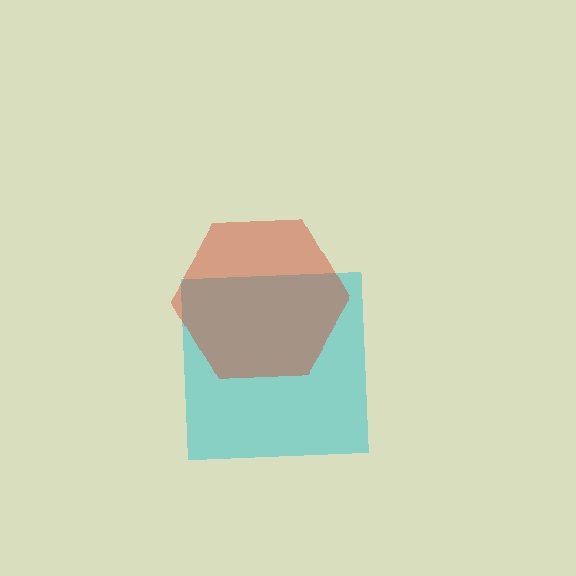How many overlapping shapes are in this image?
There are 2 overlapping shapes in the image.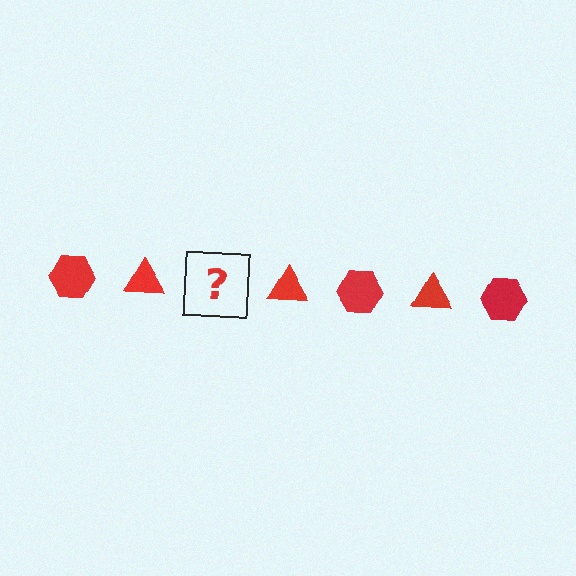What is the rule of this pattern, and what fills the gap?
The rule is that the pattern cycles through hexagon, triangle shapes in red. The gap should be filled with a red hexagon.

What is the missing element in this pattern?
The missing element is a red hexagon.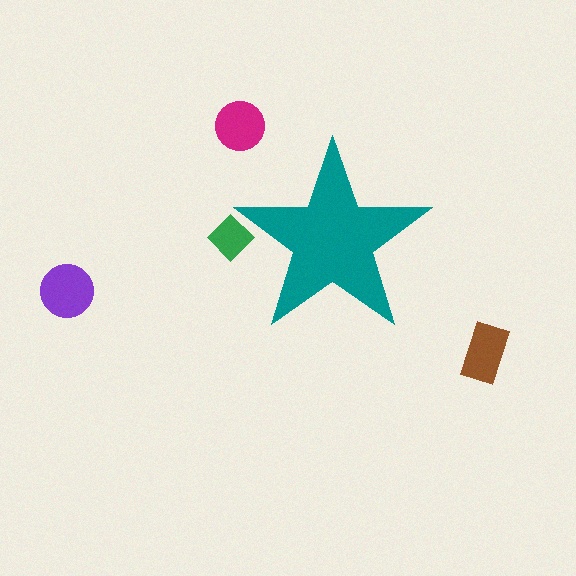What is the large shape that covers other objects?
A teal star.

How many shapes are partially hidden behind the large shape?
1 shape is partially hidden.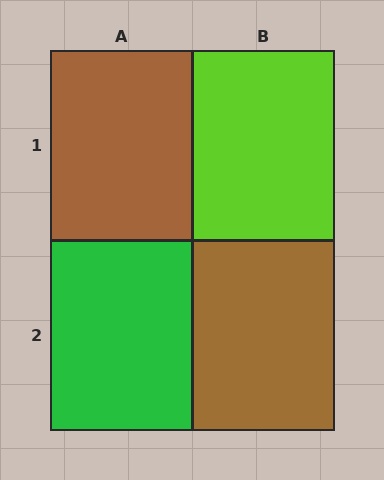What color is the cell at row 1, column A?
Brown.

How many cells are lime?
1 cell is lime.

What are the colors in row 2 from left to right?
Green, brown.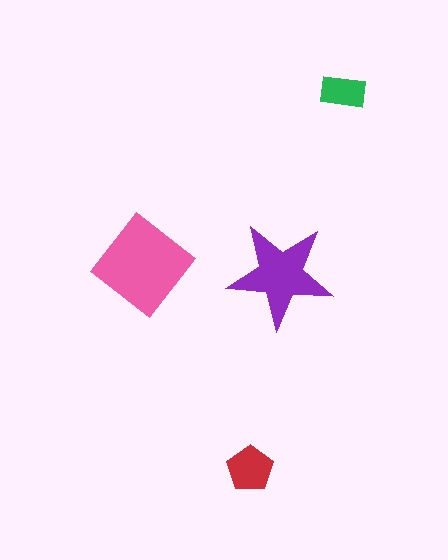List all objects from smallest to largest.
The green rectangle, the red pentagon, the purple star, the pink diamond.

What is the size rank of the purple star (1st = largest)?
2nd.